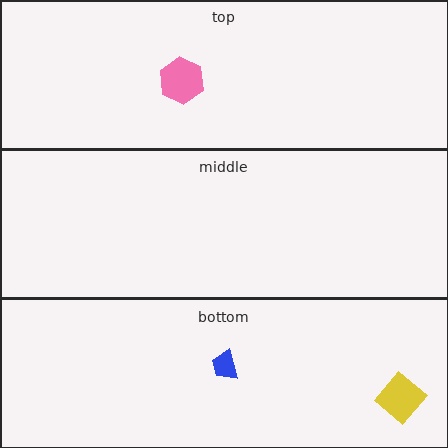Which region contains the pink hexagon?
The top region.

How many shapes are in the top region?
1.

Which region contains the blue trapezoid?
The bottom region.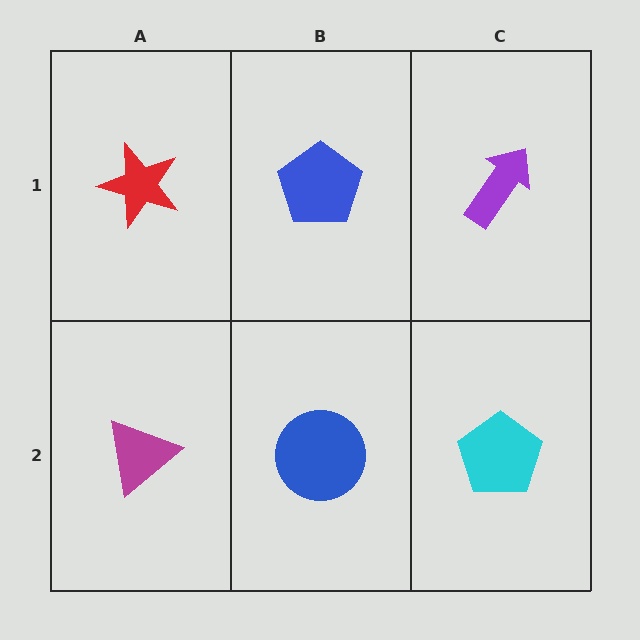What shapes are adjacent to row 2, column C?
A purple arrow (row 1, column C), a blue circle (row 2, column B).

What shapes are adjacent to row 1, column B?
A blue circle (row 2, column B), a red star (row 1, column A), a purple arrow (row 1, column C).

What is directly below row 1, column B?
A blue circle.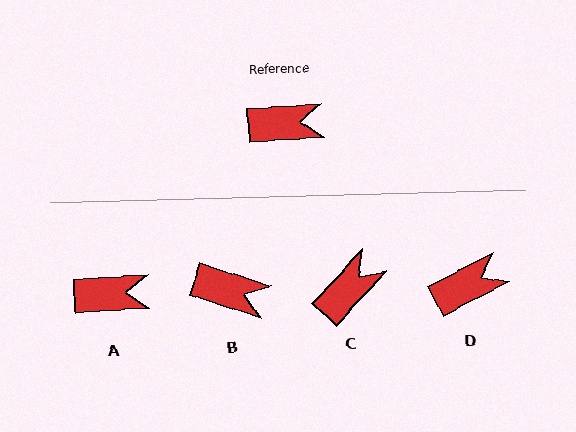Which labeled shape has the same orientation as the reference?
A.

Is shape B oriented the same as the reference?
No, it is off by about 21 degrees.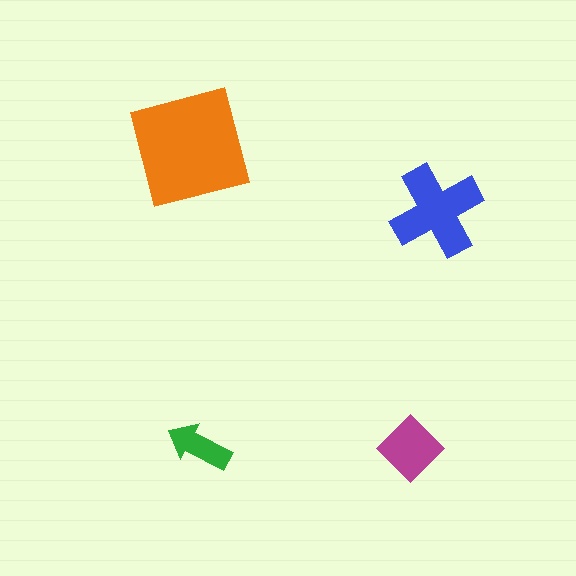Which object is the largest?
The orange square.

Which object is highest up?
The orange square is topmost.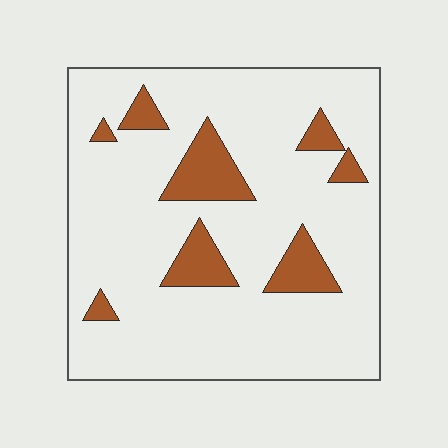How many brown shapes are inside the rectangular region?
8.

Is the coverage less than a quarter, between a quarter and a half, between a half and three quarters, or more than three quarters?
Less than a quarter.